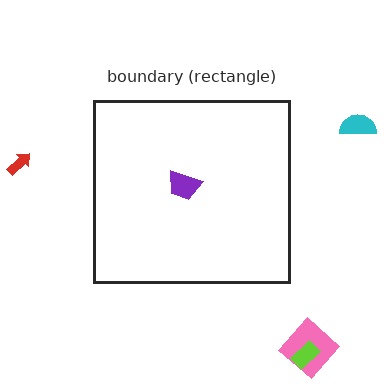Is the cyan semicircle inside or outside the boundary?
Outside.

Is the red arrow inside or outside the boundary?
Outside.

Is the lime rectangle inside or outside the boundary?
Outside.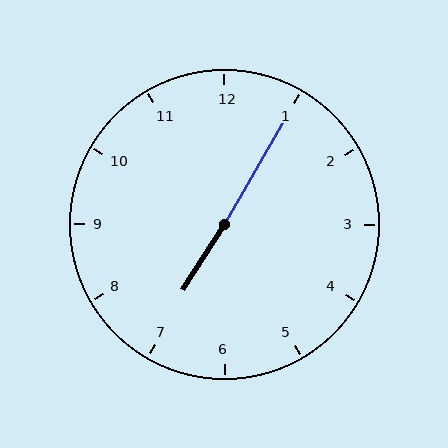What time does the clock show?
7:05.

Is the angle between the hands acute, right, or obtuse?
It is obtuse.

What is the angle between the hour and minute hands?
Approximately 178 degrees.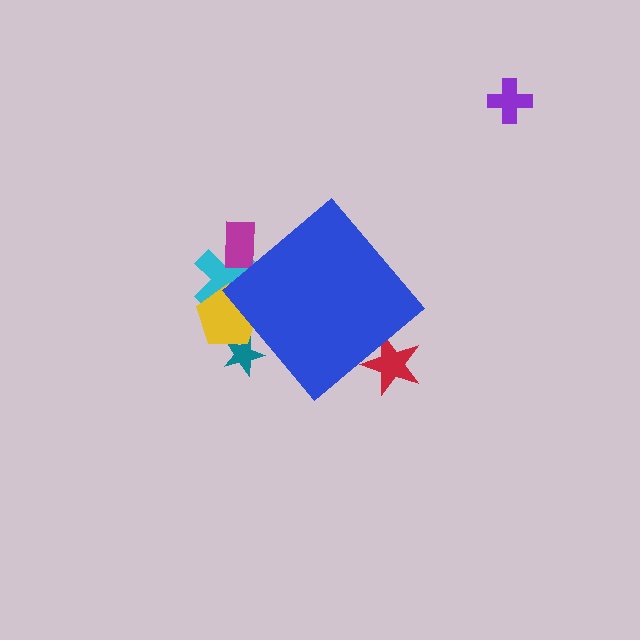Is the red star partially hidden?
Yes, the red star is partially hidden behind the blue diamond.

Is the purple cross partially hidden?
No, the purple cross is fully visible.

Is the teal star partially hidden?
Yes, the teal star is partially hidden behind the blue diamond.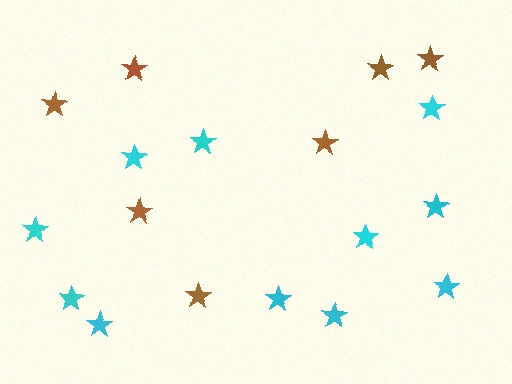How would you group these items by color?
There are 2 groups: one group of brown stars (7) and one group of cyan stars (11).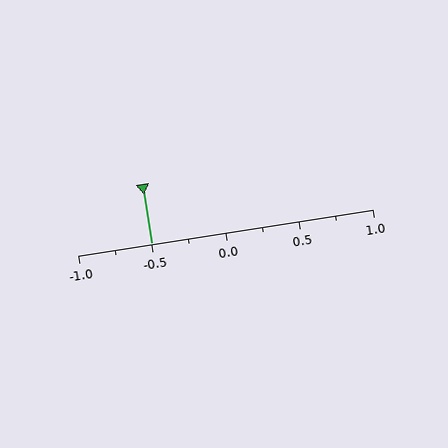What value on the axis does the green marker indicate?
The marker indicates approximately -0.5.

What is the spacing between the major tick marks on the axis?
The major ticks are spaced 0.5 apart.